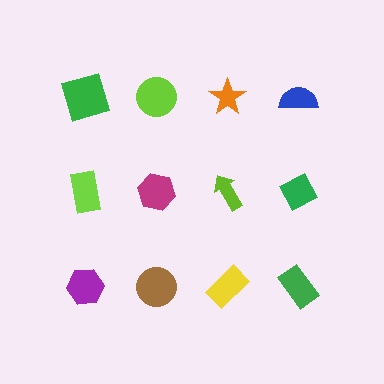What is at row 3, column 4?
A green rectangle.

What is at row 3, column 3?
A yellow rectangle.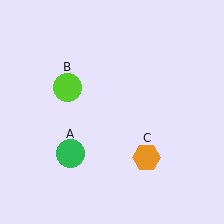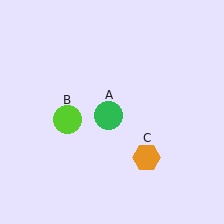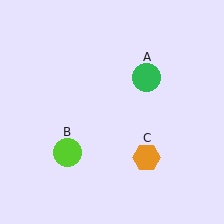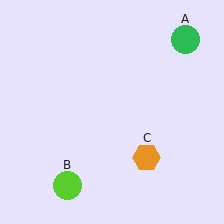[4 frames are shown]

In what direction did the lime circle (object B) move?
The lime circle (object B) moved down.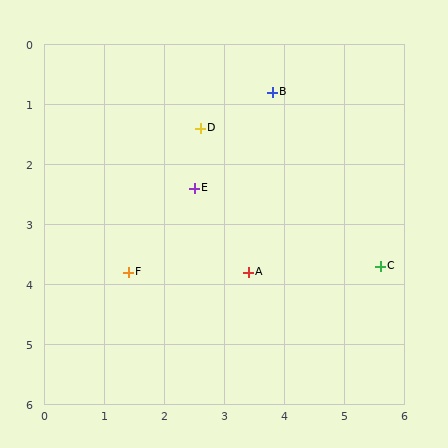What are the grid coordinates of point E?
Point E is at approximately (2.5, 2.4).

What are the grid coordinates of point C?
Point C is at approximately (5.6, 3.7).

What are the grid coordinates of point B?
Point B is at approximately (3.8, 0.8).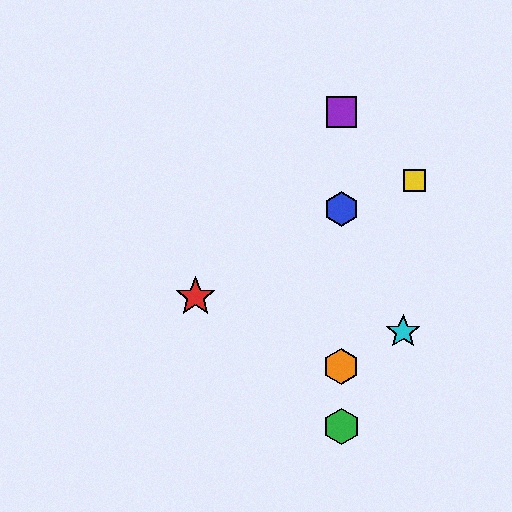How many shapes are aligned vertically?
4 shapes (the blue hexagon, the green hexagon, the purple square, the orange hexagon) are aligned vertically.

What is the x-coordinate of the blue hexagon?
The blue hexagon is at x≈341.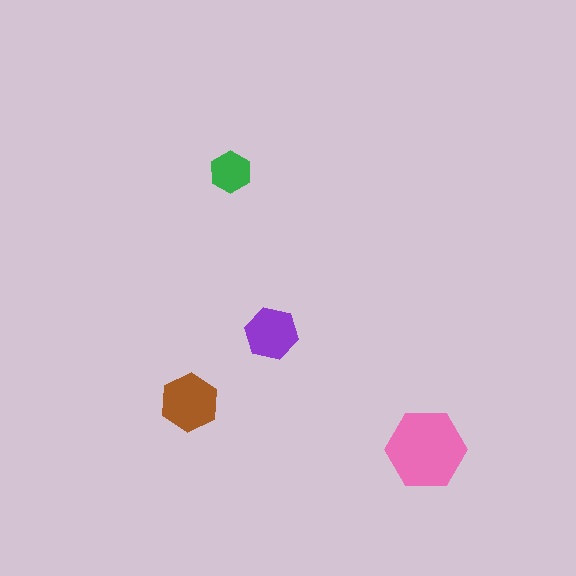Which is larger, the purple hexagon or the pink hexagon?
The pink one.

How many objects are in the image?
There are 4 objects in the image.